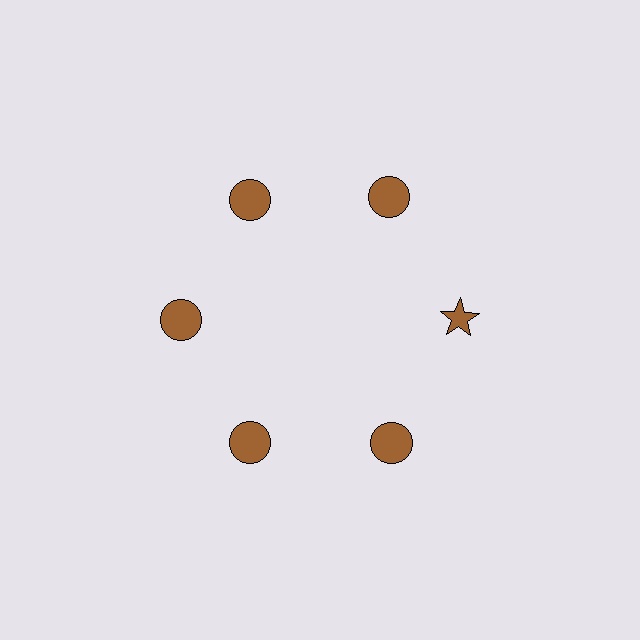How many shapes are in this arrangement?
There are 6 shapes arranged in a ring pattern.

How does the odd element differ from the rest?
It has a different shape: star instead of circle.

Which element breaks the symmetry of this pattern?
The brown star at roughly the 3 o'clock position breaks the symmetry. All other shapes are brown circles.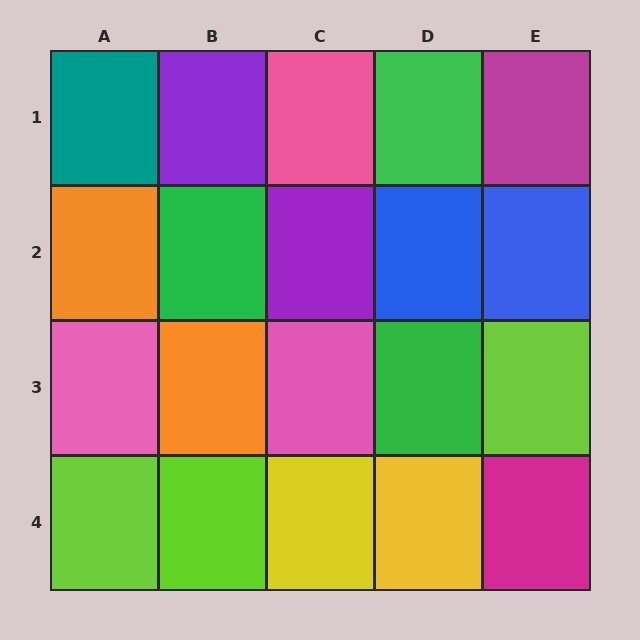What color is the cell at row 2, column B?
Green.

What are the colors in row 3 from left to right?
Pink, orange, pink, green, lime.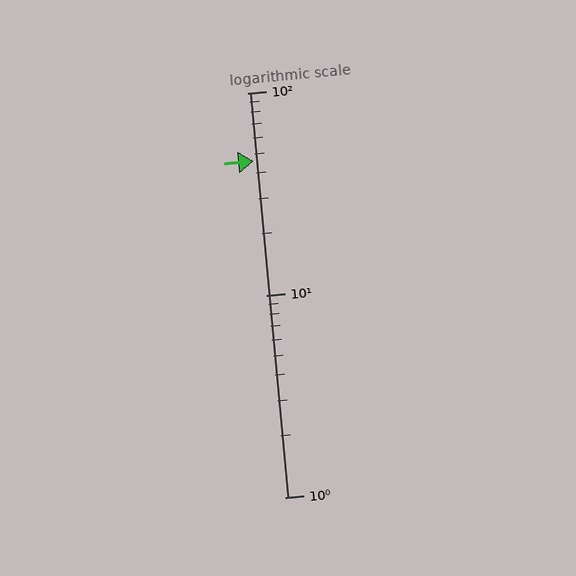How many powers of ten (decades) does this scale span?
The scale spans 2 decades, from 1 to 100.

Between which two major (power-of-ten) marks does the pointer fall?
The pointer is between 10 and 100.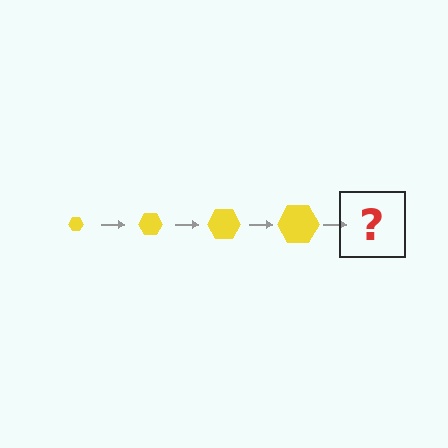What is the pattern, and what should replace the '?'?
The pattern is that the hexagon gets progressively larger each step. The '?' should be a yellow hexagon, larger than the previous one.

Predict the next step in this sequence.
The next step is a yellow hexagon, larger than the previous one.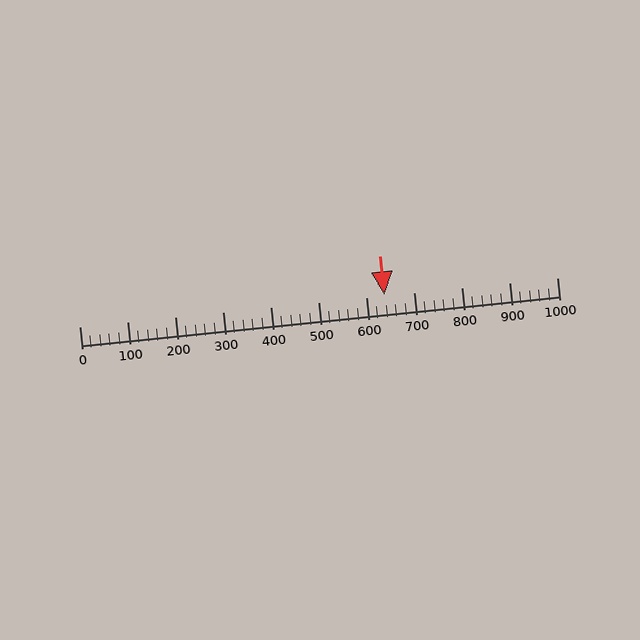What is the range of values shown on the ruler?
The ruler shows values from 0 to 1000.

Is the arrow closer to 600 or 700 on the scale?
The arrow is closer to 600.